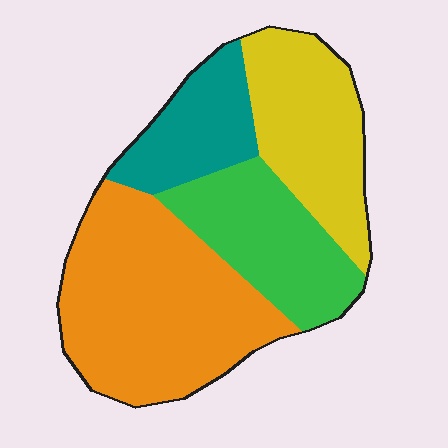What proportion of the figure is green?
Green takes up about one fifth (1/5) of the figure.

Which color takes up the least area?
Teal, at roughly 15%.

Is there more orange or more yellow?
Orange.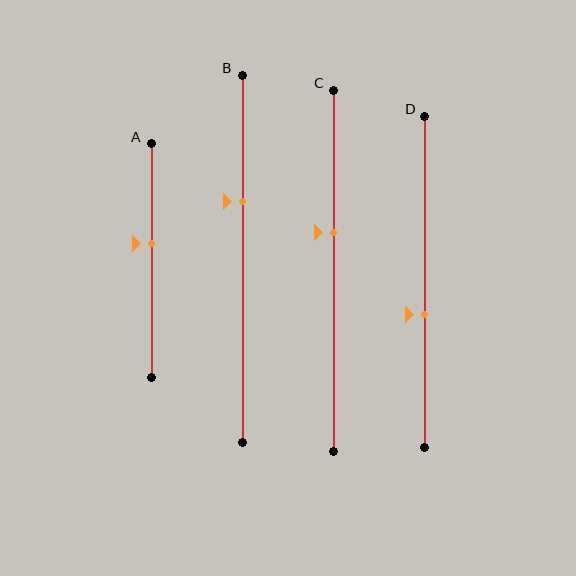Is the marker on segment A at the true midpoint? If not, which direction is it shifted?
No, the marker on segment A is shifted upward by about 7% of the segment length.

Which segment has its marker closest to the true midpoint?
Segment A has its marker closest to the true midpoint.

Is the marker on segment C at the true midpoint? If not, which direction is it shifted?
No, the marker on segment C is shifted upward by about 10% of the segment length.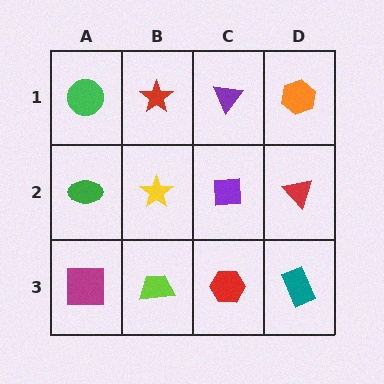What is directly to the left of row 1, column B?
A green circle.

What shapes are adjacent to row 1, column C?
A purple square (row 2, column C), a red star (row 1, column B), an orange hexagon (row 1, column D).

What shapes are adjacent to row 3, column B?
A yellow star (row 2, column B), a magenta square (row 3, column A), a red hexagon (row 3, column C).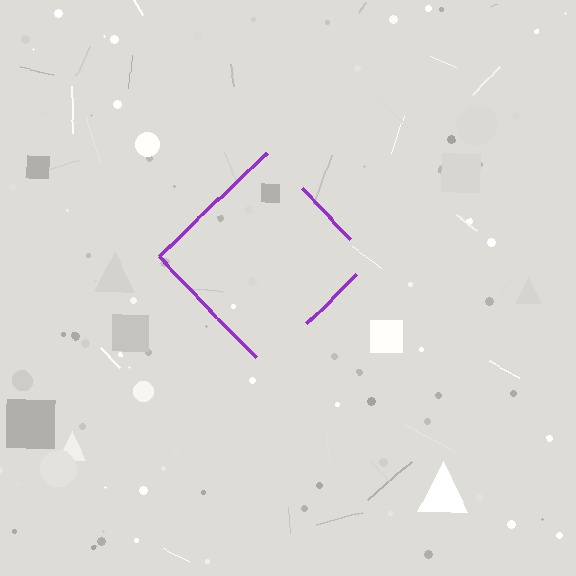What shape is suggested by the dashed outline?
The dashed outline suggests a diamond.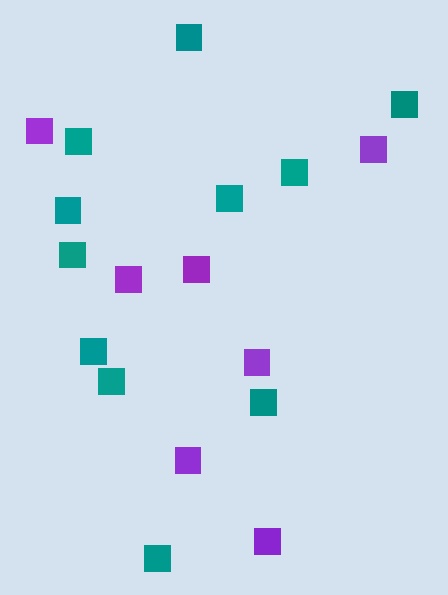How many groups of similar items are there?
There are 2 groups: one group of purple squares (7) and one group of teal squares (11).